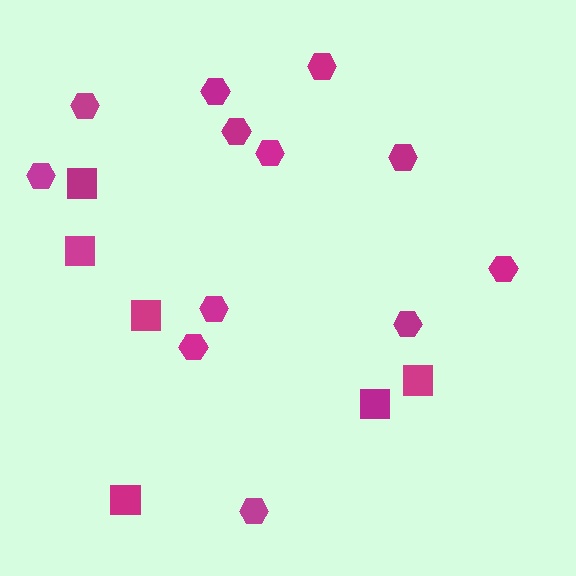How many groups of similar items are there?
There are 2 groups: one group of hexagons (12) and one group of squares (6).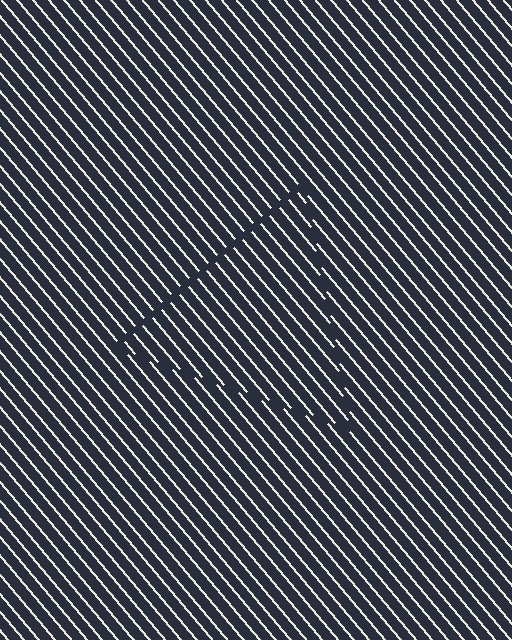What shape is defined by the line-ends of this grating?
An illusory triangle. The interior of the shape contains the same grating, shifted by half a period — the contour is defined by the phase discontinuity where line-ends from the inner and outer gratings abut.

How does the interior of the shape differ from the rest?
The interior of the shape contains the same grating, shifted by half a period — the contour is defined by the phase discontinuity where line-ends from the inner and outer gratings abut.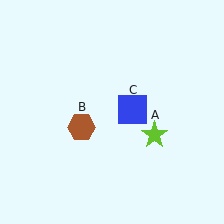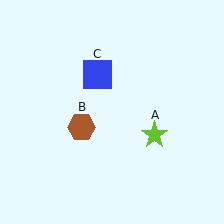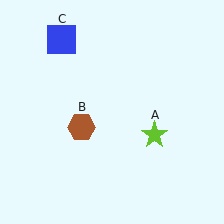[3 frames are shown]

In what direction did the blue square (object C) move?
The blue square (object C) moved up and to the left.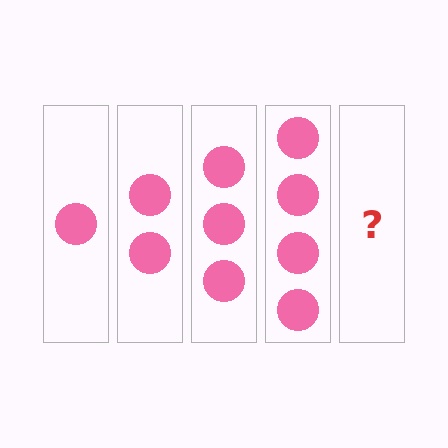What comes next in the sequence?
The next element should be 5 circles.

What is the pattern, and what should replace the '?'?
The pattern is that each step adds one more circle. The '?' should be 5 circles.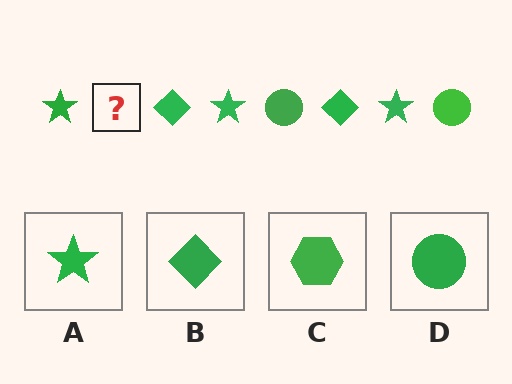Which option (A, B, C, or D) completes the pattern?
D.